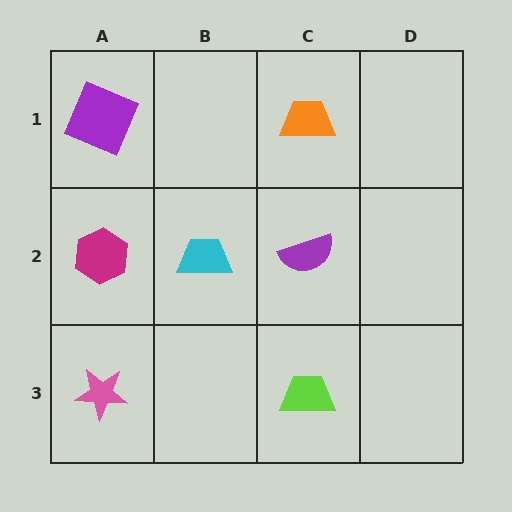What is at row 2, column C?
A purple semicircle.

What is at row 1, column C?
An orange trapezoid.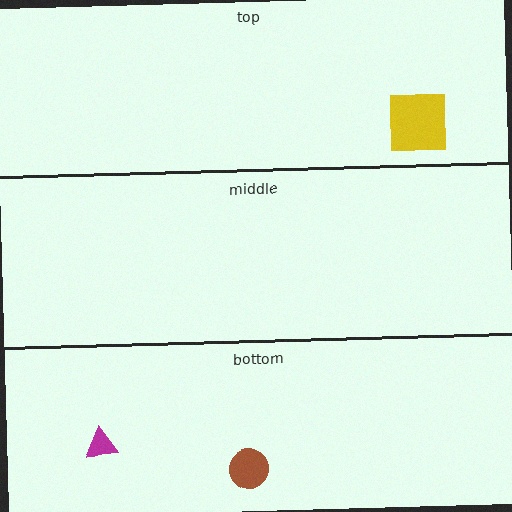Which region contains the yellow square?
The top region.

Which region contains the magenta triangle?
The bottom region.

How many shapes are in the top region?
1.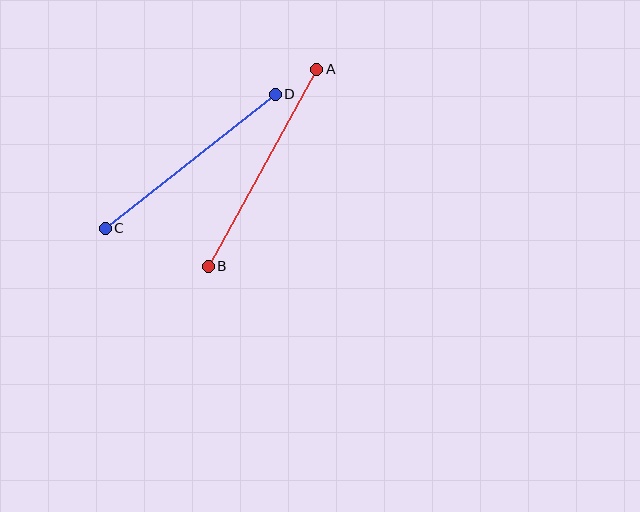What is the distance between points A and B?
The distance is approximately 225 pixels.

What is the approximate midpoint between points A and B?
The midpoint is at approximately (262, 168) pixels.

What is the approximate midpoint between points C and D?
The midpoint is at approximately (190, 161) pixels.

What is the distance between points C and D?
The distance is approximately 217 pixels.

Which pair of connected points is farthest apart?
Points A and B are farthest apart.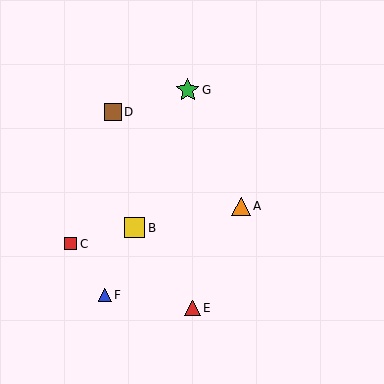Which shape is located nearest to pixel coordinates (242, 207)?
The orange triangle (labeled A) at (241, 206) is nearest to that location.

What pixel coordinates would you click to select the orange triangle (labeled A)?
Click at (241, 206) to select the orange triangle A.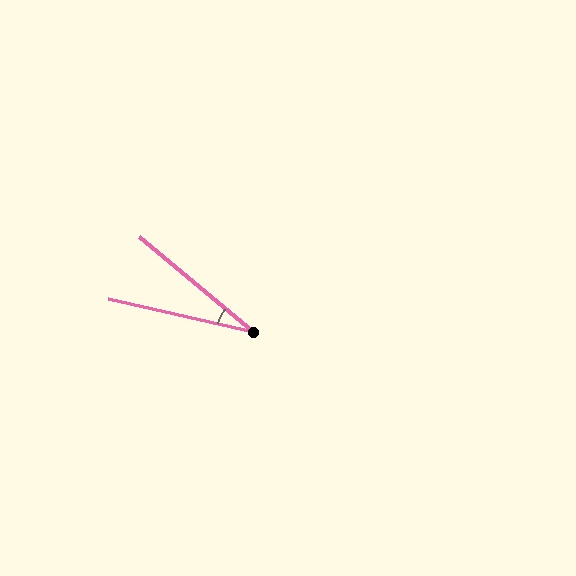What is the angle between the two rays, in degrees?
Approximately 27 degrees.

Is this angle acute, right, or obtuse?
It is acute.